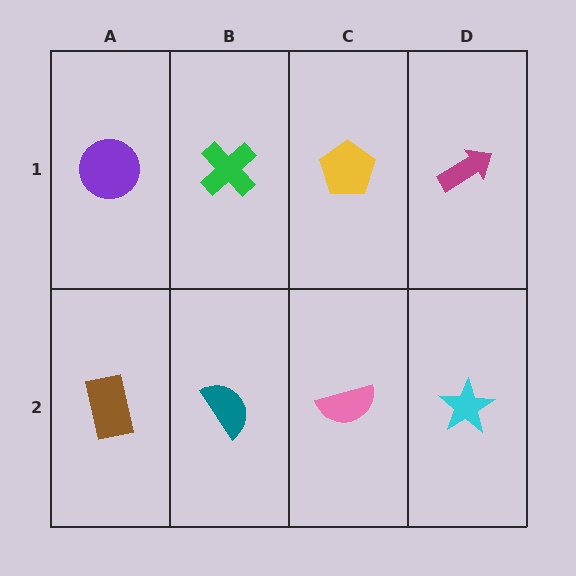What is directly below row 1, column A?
A brown rectangle.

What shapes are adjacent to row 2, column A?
A purple circle (row 1, column A), a teal semicircle (row 2, column B).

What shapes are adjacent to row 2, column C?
A yellow pentagon (row 1, column C), a teal semicircle (row 2, column B), a cyan star (row 2, column D).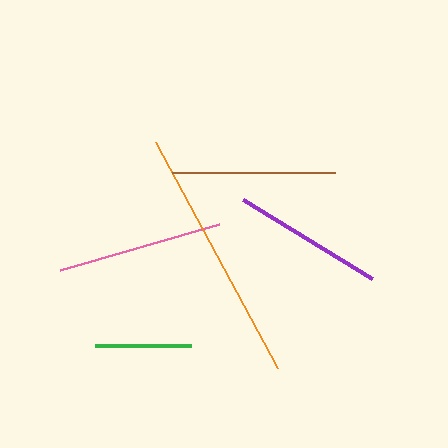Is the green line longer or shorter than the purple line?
The purple line is longer than the green line.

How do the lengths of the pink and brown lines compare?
The pink and brown lines are approximately the same length.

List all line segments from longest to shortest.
From longest to shortest: orange, pink, brown, purple, green.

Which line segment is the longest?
The orange line is the longest at approximately 257 pixels.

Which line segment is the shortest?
The green line is the shortest at approximately 97 pixels.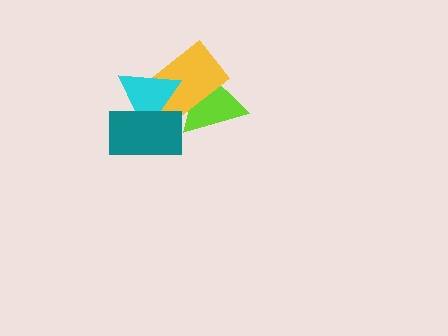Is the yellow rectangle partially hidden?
Yes, it is partially covered by another shape.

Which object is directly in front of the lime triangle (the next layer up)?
The yellow rectangle is directly in front of the lime triangle.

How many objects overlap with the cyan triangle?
3 objects overlap with the cyan triangle.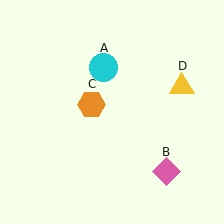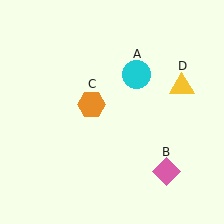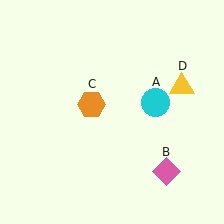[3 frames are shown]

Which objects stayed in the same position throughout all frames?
Pink diamond (object B) and orange hexagon (object C) and yellow triangle (object D) remained stationary.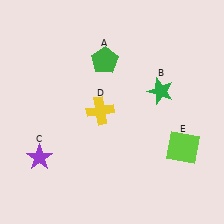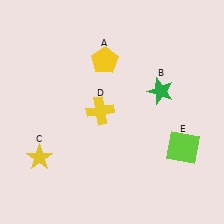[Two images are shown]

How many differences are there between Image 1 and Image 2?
There are 2 differences between the two images.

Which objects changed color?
A changed from green to yellow. C changed from purple to yellow.